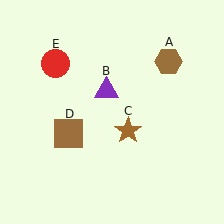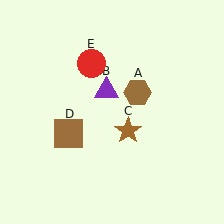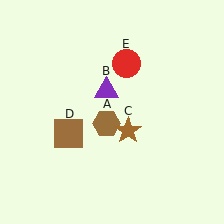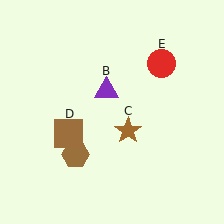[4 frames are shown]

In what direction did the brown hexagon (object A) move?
The brown hexagon (object A) moved down and to the left.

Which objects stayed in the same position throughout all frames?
Purple triangle (object B) and brown star (object C) and brown square (object D) remained stationary.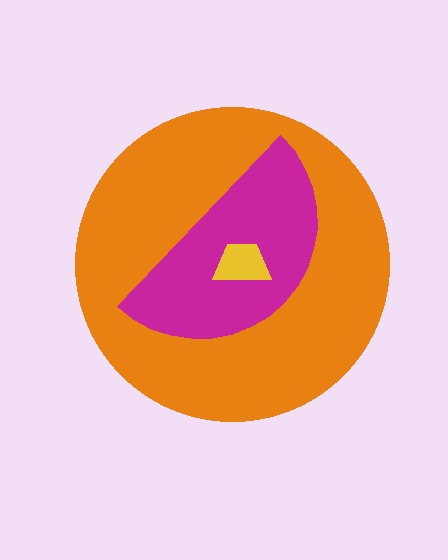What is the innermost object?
The yellow trapezoid.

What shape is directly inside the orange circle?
The magenta semicircle.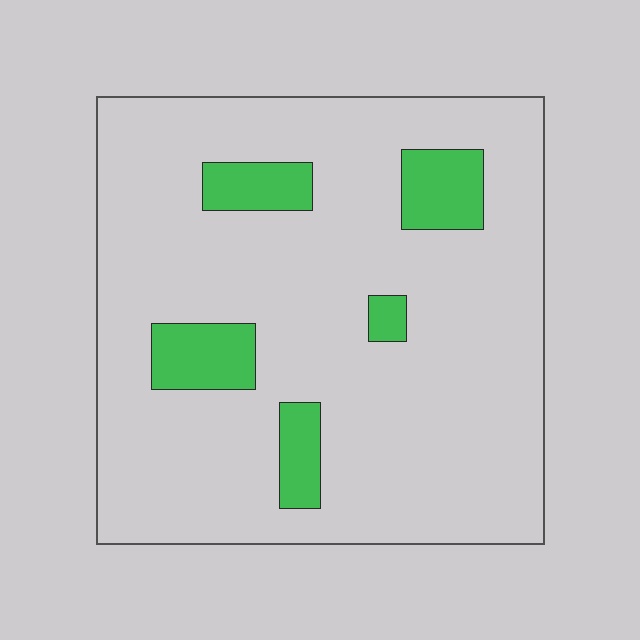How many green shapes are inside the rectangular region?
5.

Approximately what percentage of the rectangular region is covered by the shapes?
Approximately 15%.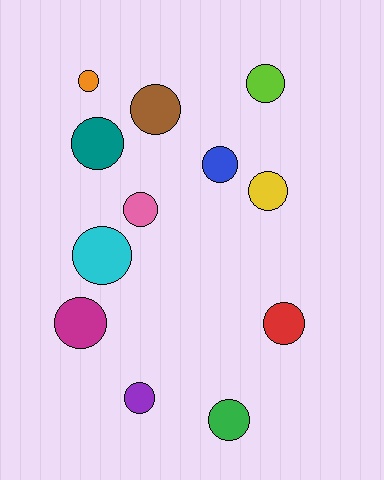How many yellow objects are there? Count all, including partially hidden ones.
There is 1 yellow object.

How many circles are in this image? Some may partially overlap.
There are 12 circles.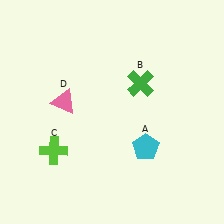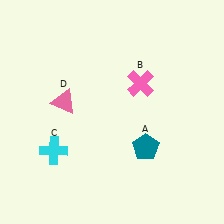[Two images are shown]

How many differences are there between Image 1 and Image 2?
There are 3 differences between the two images.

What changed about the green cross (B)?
In Image 1, B is green. In Image 2, it changed to pink.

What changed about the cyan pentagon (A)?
In Image 1, A is cyan. In Image 2, it changed to teal.